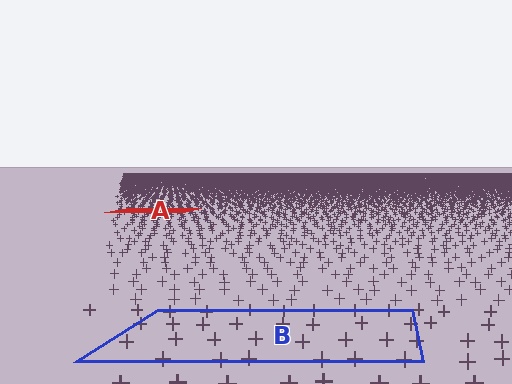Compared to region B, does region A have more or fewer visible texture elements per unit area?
Region A has more texture elements per unit area — they are packed more densely because it is farther away.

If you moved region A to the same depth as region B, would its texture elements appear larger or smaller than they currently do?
They would appear larger. At a closer depth, the same texture elements are projected at a bigger on-screen size.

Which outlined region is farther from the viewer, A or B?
Region A is farther from the viewer — the texture elements inside it appear smaller and more densely packed.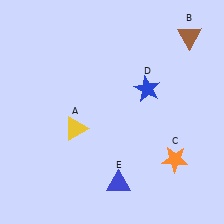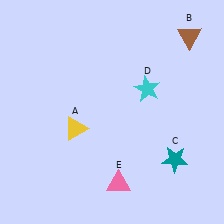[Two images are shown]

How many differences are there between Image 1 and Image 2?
There are 3 differences between the two images.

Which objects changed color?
C changed from orange to teal. D changed from blue to cyan. E changed from blue to pink.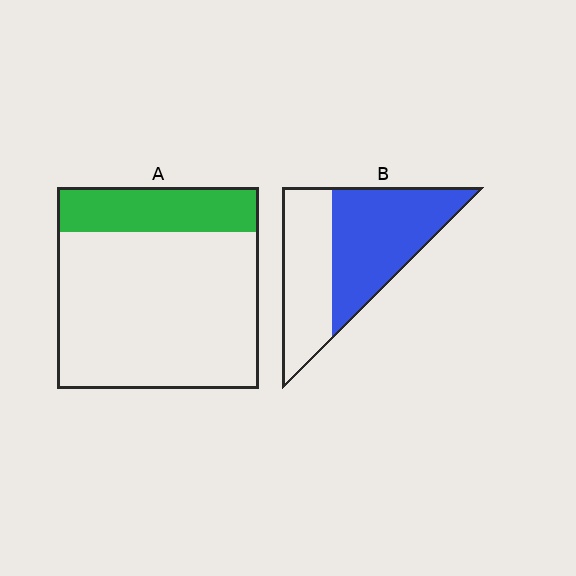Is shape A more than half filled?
No.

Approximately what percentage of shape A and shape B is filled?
A is approximately 20% and B is approximately 55%.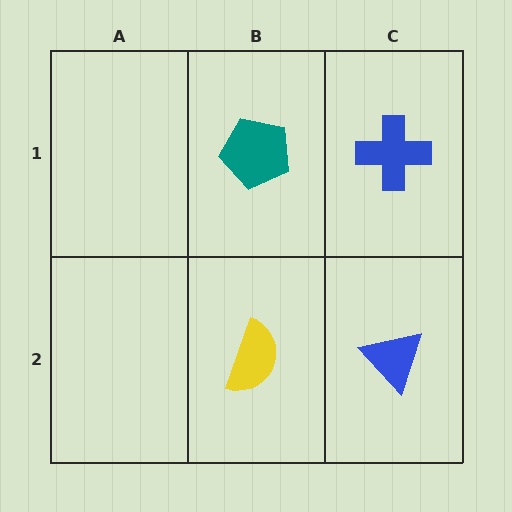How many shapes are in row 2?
2 shapes.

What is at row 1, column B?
A teal pentagon.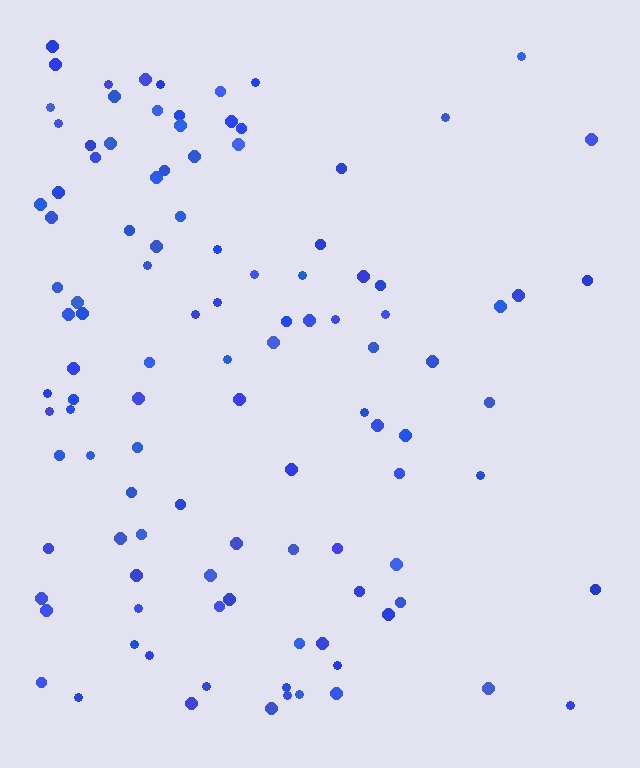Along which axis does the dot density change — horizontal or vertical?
Horizontal.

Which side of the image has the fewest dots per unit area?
The right.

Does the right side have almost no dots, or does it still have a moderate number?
Still a moderate number, just noticeably fewer than the left.